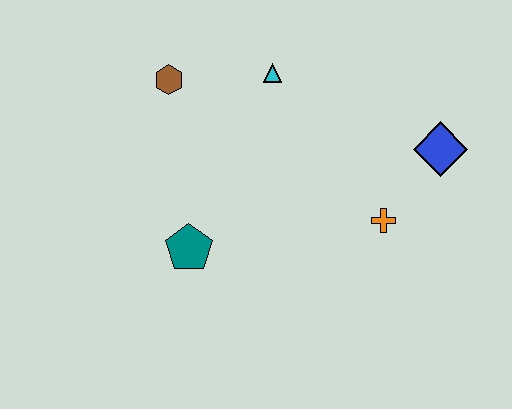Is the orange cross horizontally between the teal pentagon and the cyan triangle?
No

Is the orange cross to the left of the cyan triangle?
No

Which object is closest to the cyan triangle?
The brown hexagon is closest to the cyan triangle.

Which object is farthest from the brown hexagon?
The blue diamond is farthest from the brown hexagon.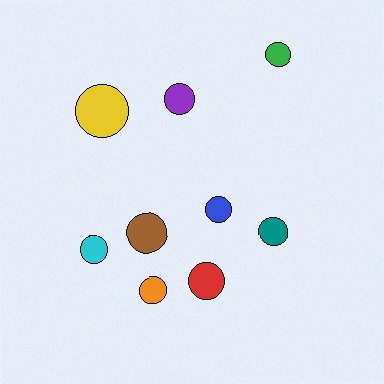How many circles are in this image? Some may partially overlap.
There are 9 circles.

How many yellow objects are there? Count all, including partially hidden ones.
There is 1 yellow object.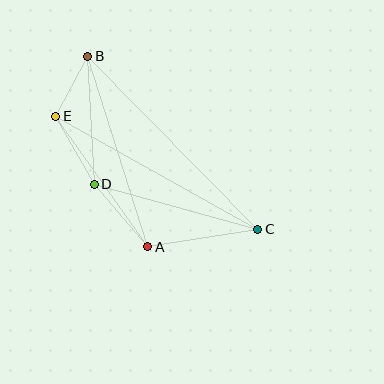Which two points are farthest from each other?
Points B and C are farthest from each other.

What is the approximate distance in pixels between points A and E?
The distance between A and E is approximately 160 pixels.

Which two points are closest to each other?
Points B and E are closest to each other.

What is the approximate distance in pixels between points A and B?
The distance between A and B is approximately 200 pixels.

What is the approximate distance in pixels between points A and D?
The distance between A and D is approximately 82 pixels.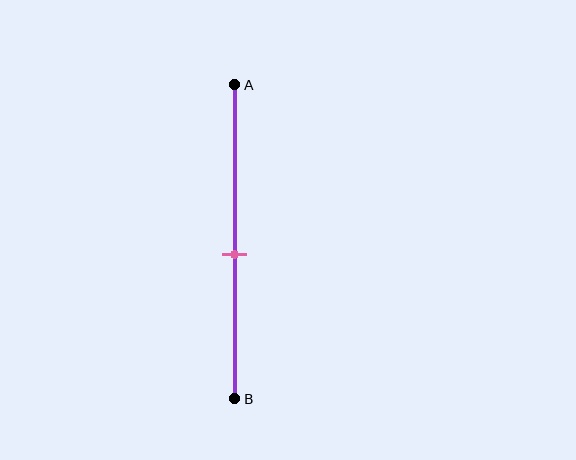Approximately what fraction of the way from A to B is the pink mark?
The pink mark is approximately 55% of the way from A to B.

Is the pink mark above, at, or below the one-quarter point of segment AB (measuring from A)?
The pink mark is below the one-quarter point of segment AB.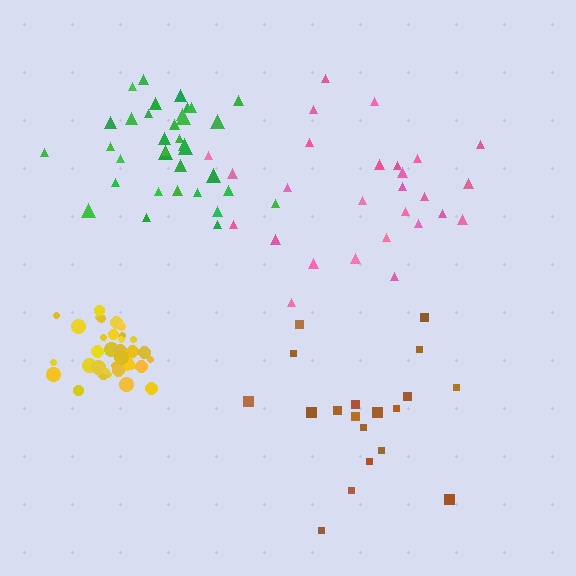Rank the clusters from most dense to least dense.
yellow, green, pink, brown.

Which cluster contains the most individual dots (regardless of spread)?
Yellow (35).